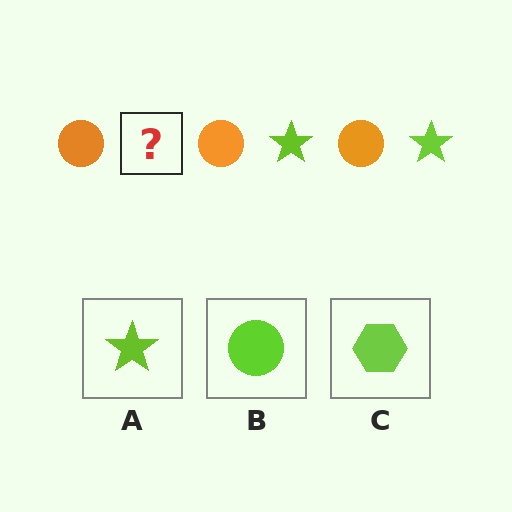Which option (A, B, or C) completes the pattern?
A.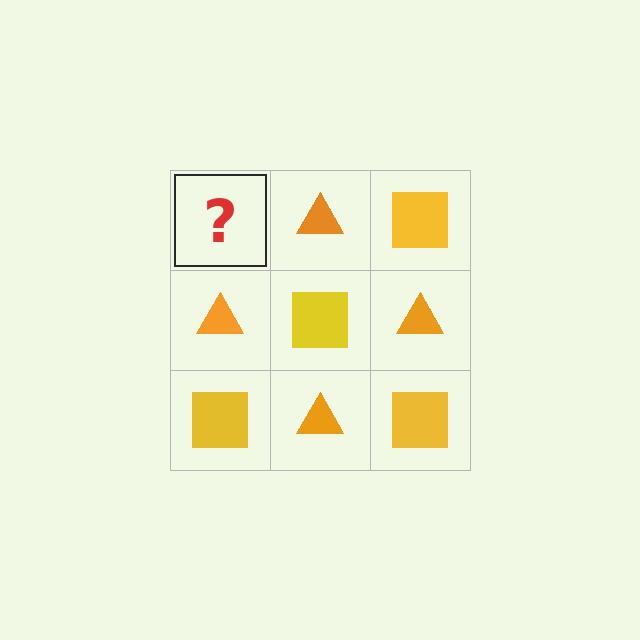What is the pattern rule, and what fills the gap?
The rule is that it alternates yellow square and orange triangle in a checkerboard pattern. The gap should be filled with a yellow square.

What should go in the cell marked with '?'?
The missing cell should contain a yellow square.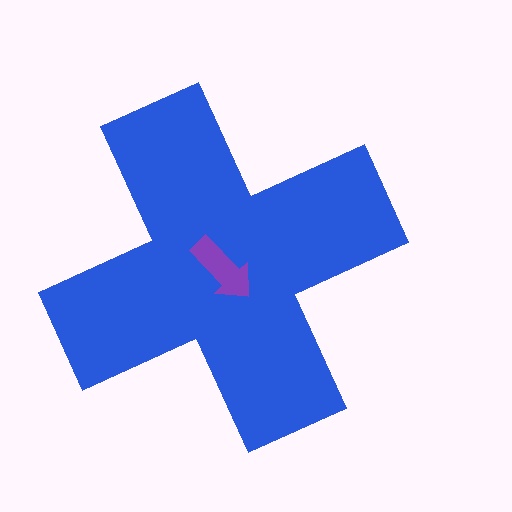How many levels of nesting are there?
2.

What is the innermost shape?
The purple arrow.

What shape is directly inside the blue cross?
The purple arrow.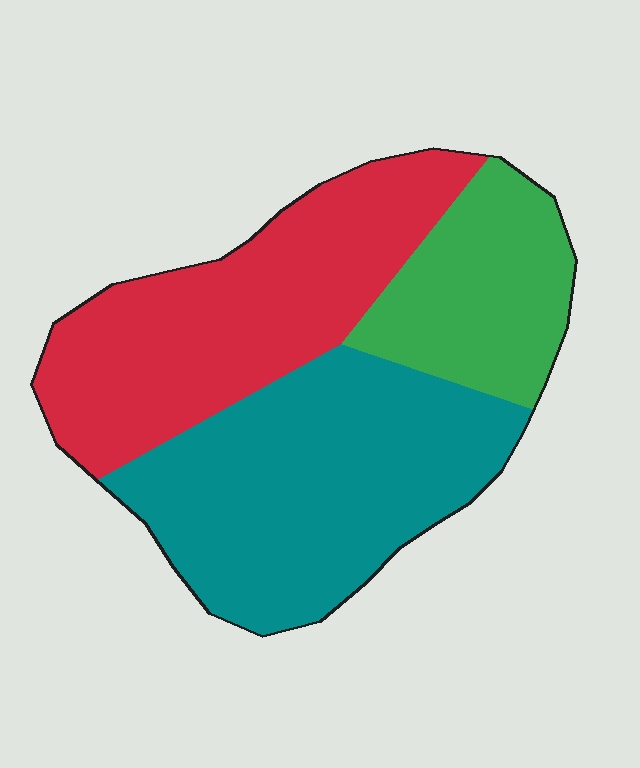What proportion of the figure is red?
Red takes up between a third and a half of the figure.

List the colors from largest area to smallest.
From largest to smallest: teal, red, green.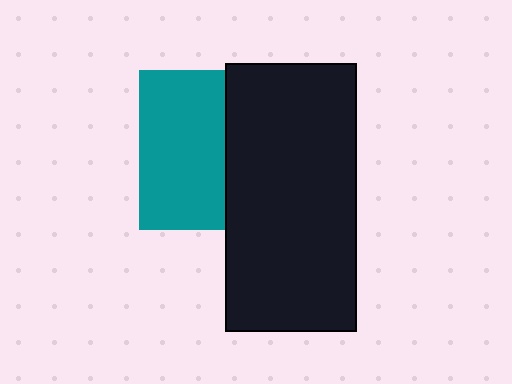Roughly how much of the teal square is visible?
About half of it is visible (roughly 54%).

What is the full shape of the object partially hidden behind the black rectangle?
The partially hidden object is a teal square.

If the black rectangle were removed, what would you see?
You would see the complete teal square.